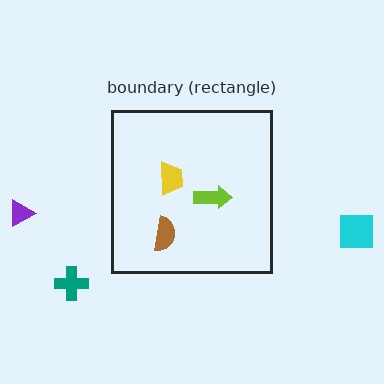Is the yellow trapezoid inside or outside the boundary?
Inside.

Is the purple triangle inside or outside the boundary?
Outside.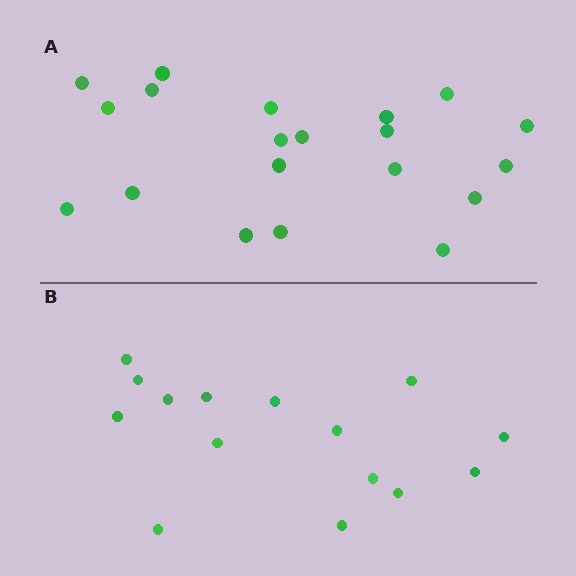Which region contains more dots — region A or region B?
Region A (the top region) has more dots.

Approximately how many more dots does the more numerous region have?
Region A has about 5 more dots than region B.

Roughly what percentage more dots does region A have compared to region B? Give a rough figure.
About 35% more.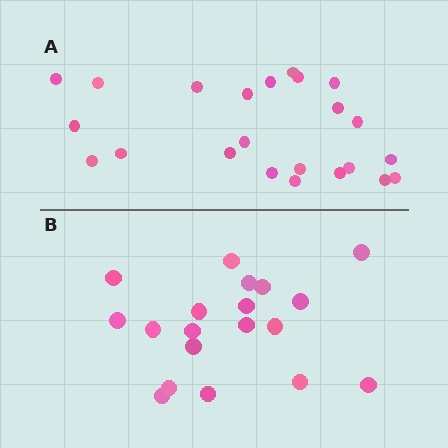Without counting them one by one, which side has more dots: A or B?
Region A (the top region) has more dots.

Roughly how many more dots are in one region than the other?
Region A has about 4 more dots than region B.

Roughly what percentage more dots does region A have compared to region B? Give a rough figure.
About 20% more.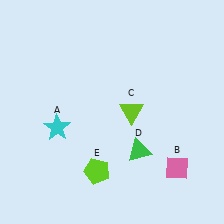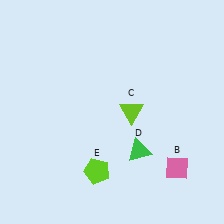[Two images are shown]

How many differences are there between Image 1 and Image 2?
There is 1 difference between the two images.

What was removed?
The cyan star (A) was removed in Image 2.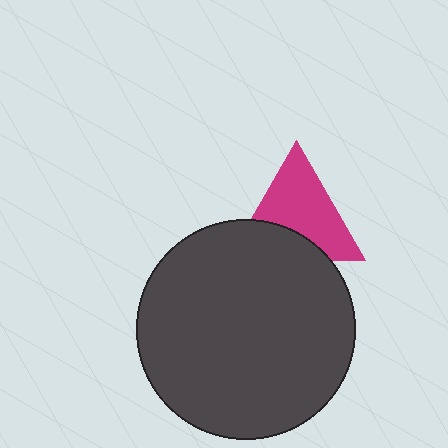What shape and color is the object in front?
The object in front is a dark gray circle.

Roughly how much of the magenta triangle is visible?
Most of it is visible (roughly 66%).